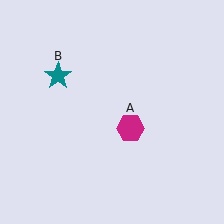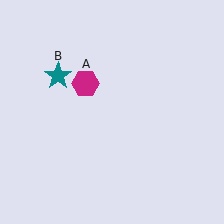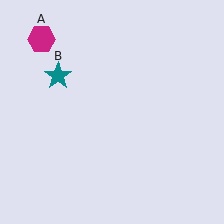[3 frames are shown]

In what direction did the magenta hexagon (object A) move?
The magenta hexagon (object A) moved up and to the left.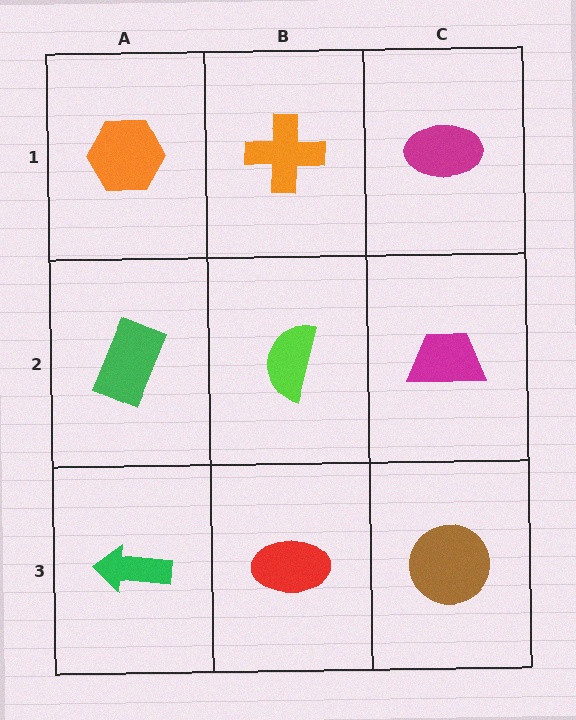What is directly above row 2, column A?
An orange hexagon.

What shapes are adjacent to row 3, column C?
A magenta trapezoid (row 2, column C), a red ellipse (row 3, column B).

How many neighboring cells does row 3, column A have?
2.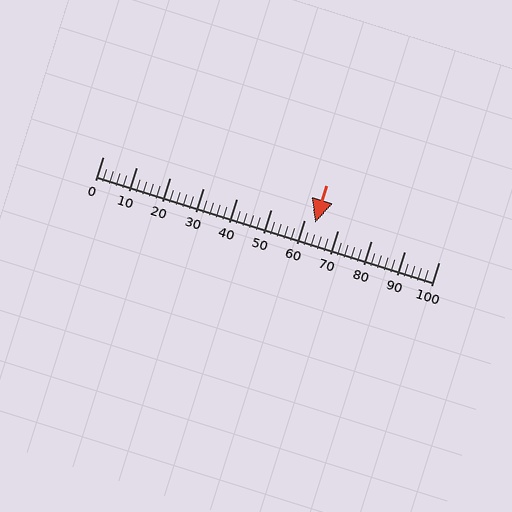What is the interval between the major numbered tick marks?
The major tick marks are spaced 10 units apart.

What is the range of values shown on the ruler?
The ruler shows values from 0 to 100.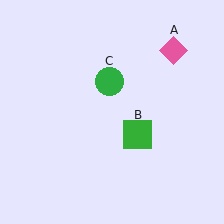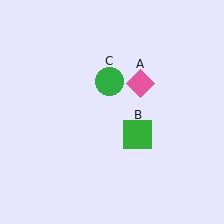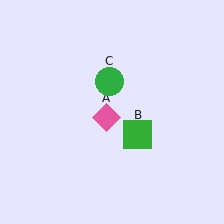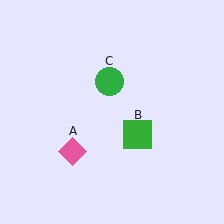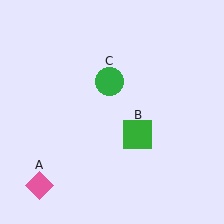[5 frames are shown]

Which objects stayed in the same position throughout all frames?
Green square (object B) and green circle (object C) remained stationary.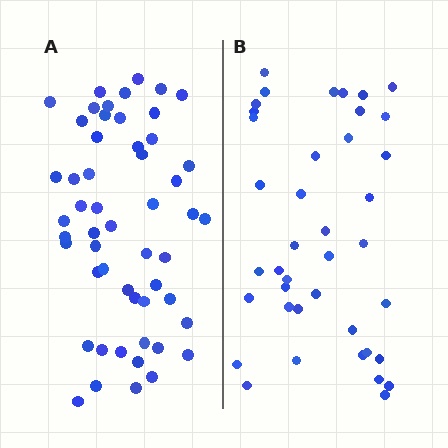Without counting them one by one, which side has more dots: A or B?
Region A (the left region) has more dots.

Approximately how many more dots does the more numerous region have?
Region A has approximately 15 more dots than region B.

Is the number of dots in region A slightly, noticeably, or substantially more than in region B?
Region A has noticeably more, but not dramatically so. The ratio is roughly 1.3 to 1.